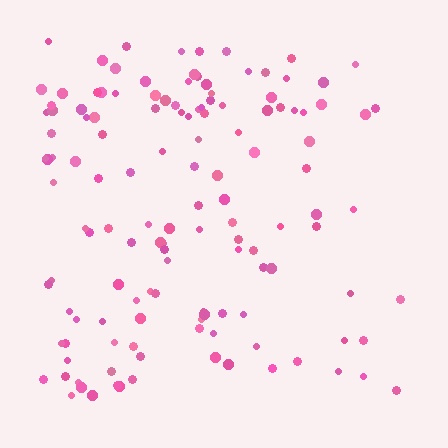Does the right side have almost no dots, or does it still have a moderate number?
Still a moderate number, just noticeably fewer than the left.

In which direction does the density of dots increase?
From right to left, with the left side densest.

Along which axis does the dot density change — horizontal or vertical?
Horizontal.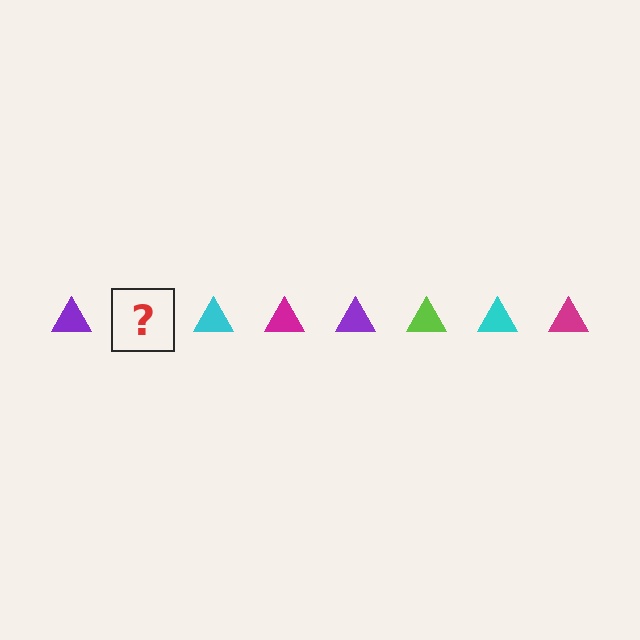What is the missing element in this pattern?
The missing element is a lime triangle.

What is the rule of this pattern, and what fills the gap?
The rule is that the pattern cycles through purple, lime, cyan, magenta triangles. The gap should be filled with a lime triangle.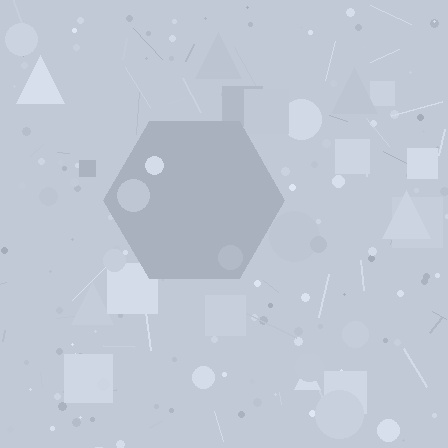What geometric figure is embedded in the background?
A hexagon is embedded in the background.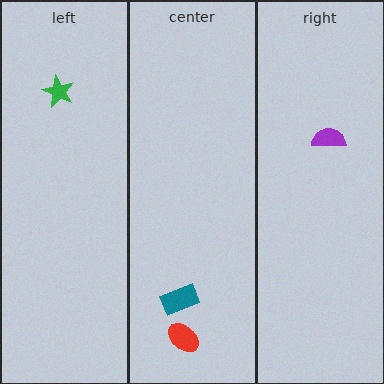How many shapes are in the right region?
1.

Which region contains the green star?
The left region.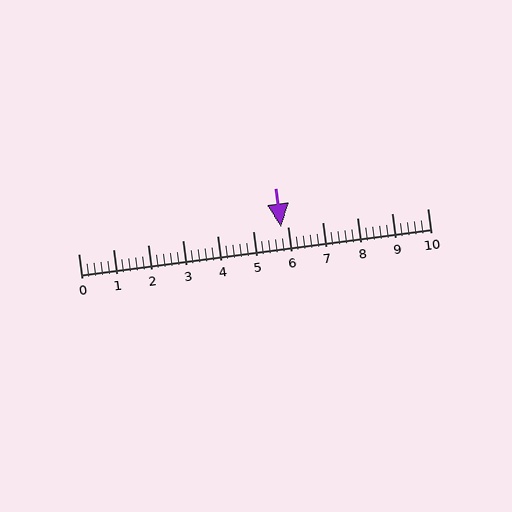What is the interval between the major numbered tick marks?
The major tick marks are spaced 1 units apart.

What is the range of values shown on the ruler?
The ruler shows values from 0 to 10.